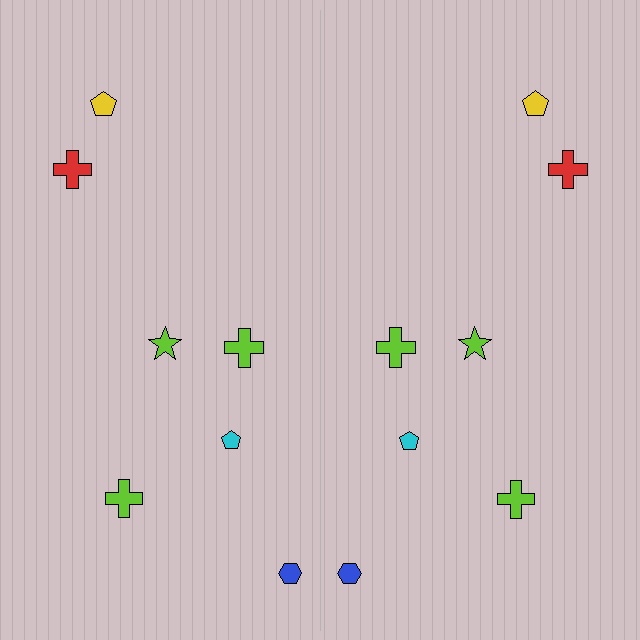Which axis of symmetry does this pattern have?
The pattern has a vertical axis of symmetry running through the center of the image.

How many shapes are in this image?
There are 14 shapes in this image.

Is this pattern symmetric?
Yes, this pattern has bilateral (reflection) symmetry.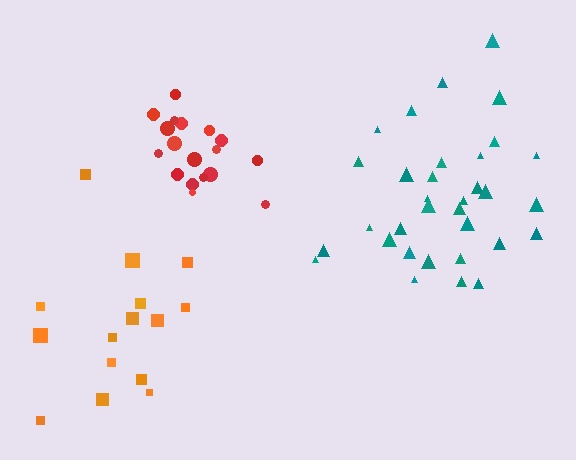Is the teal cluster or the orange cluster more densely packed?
Teal.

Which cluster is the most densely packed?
Red.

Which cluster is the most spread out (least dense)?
Orange.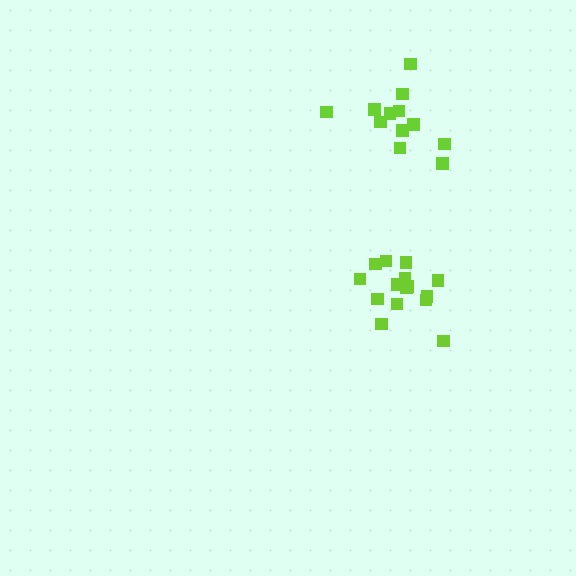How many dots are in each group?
Group 1: 12 dots, Group 2: 15 dots (27 total).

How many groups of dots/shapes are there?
There are 2 groups.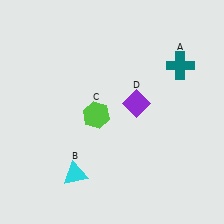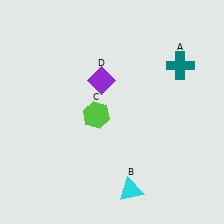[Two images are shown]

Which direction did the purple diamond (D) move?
The purple diamond (D) moved left.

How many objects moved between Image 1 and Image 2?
2 objects moved between the two images.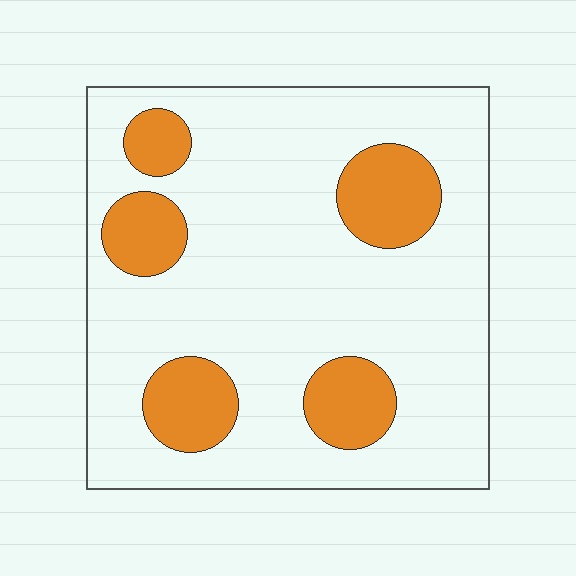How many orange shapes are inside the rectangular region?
5.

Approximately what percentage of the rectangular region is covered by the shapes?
Approximately 20%.